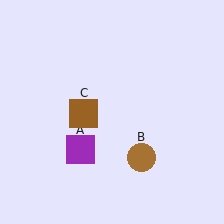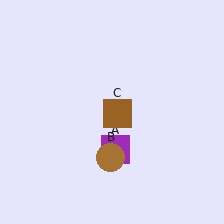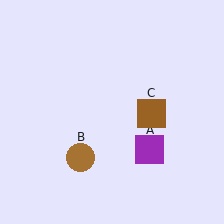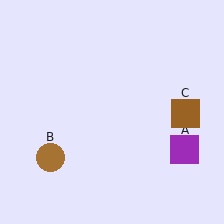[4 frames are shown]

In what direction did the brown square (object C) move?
The brown square (object C) moved right.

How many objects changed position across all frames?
3 objects changed position: purple square (object A), brown circle (object B), brown square (object C).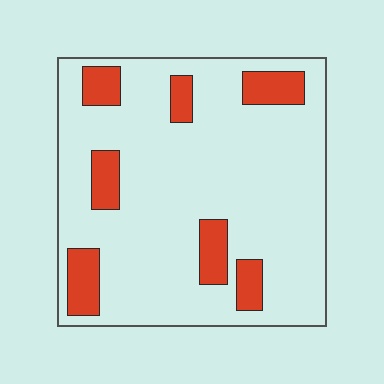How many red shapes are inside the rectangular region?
7.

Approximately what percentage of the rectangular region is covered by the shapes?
Approximately 15%.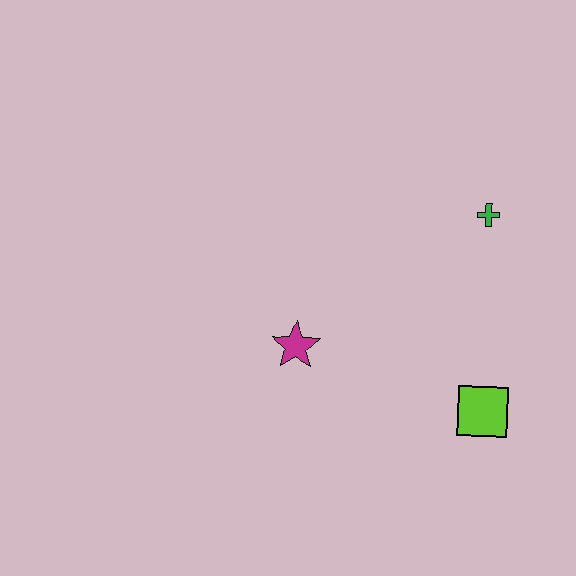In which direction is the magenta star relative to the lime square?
The magenta star is to the left of the lime square.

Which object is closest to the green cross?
The lime square is closest to the green cross.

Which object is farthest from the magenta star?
The green cross is farthest from the magenta star.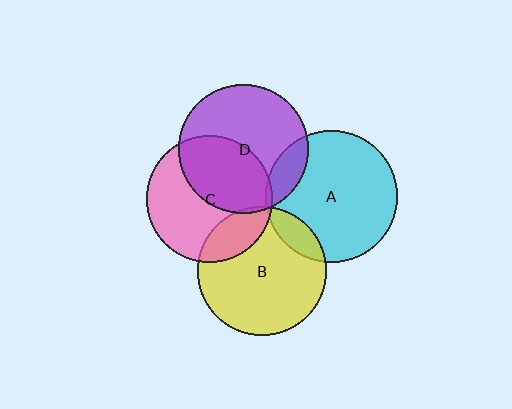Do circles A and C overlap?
Yes.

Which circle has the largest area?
Circle A (cyan).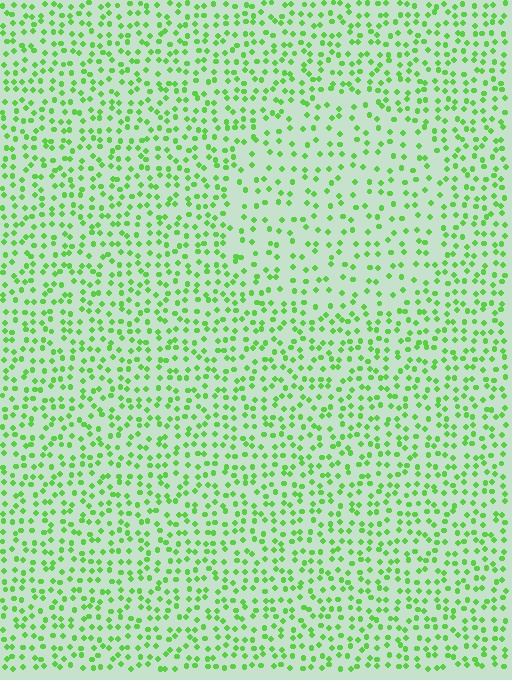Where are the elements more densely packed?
The elements are more densely packed outside the circle boundary.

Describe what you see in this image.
The image contains small lime elements arranged at two different densities. A circle-shaped region is visible where the elements are less densely packed than the surrounding area.